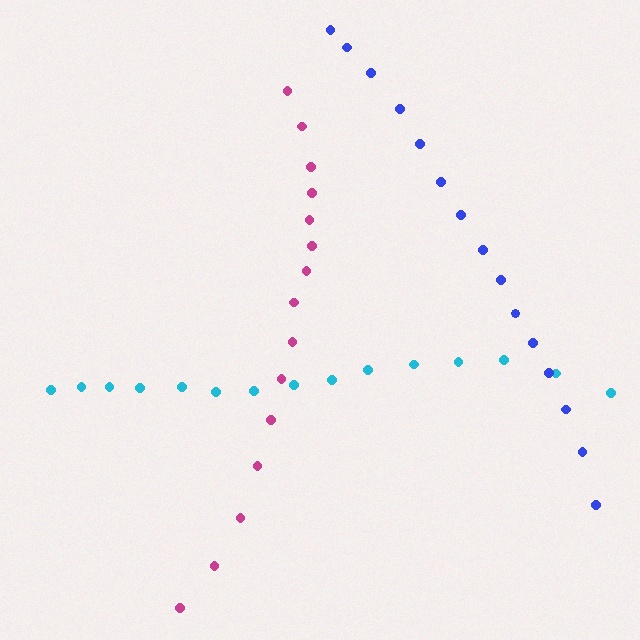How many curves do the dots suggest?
There are 3 distinct paths.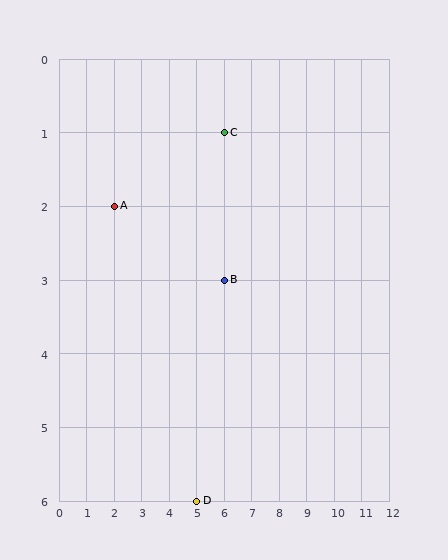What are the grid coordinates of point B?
Point B is at grid coordinates (6, 3).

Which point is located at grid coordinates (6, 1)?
Point C is at (6, 1).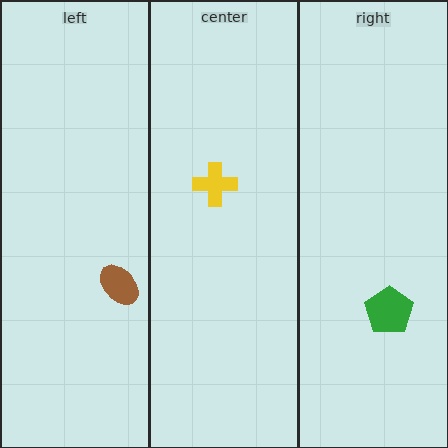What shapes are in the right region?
The green pentagon.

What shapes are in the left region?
The brown ellipse.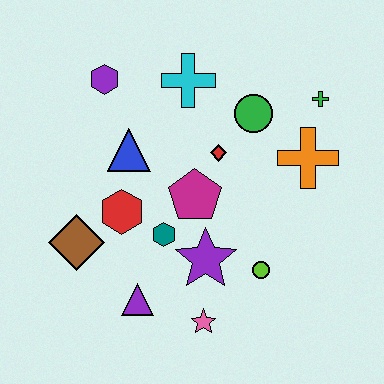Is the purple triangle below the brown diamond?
Yes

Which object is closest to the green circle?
The red diamond is closest to the green circle.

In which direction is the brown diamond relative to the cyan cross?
The brown diamond is below the cyan cross.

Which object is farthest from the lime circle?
The purple hexagon is farthest from the lime circle.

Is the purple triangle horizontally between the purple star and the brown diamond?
Yes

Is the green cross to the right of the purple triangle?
Yes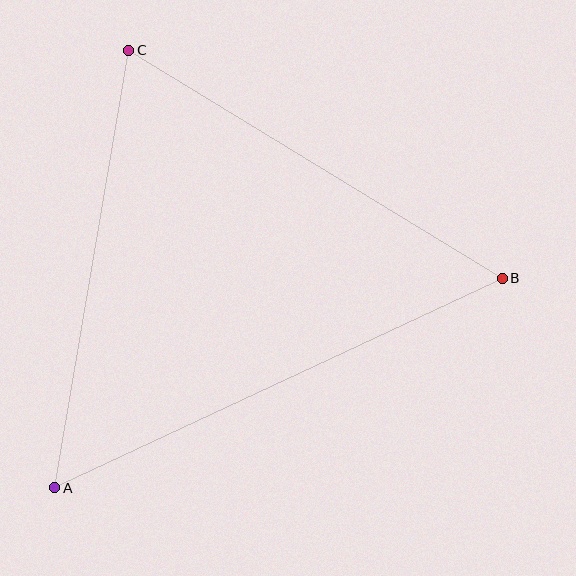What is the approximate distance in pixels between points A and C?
The distance between A and C is approximately 444 pixels.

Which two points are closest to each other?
Points B and C are closest to each other.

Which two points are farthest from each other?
Points A and B are farthest from each other.